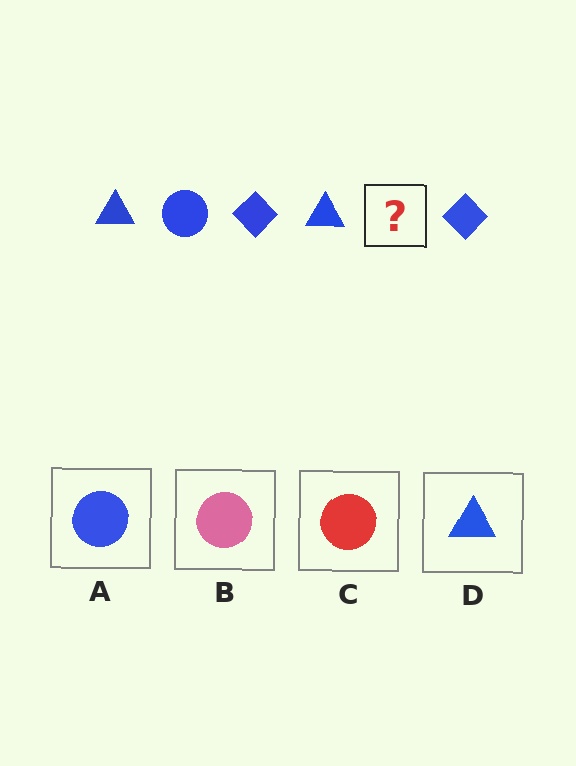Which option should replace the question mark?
Option A.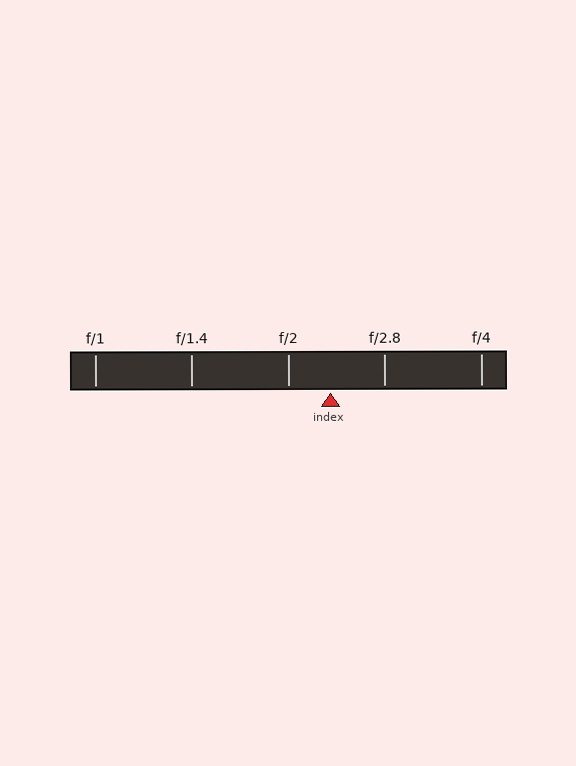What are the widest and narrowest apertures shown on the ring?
The widest aperture shown is f/1 and the narrowest is f/4.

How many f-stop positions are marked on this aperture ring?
There are 5 f-stop positions marked.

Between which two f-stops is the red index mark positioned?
The index mark is between f/2 and f/2.8.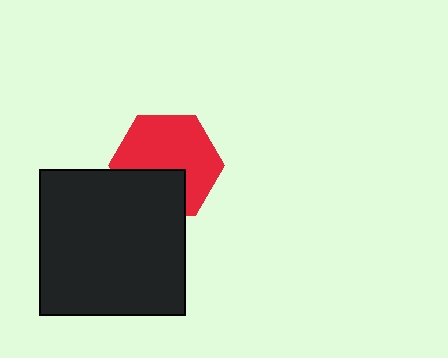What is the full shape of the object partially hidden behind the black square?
The partially hidden object is a red hexagon.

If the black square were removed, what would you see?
You would see the complete red hexagon.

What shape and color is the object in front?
The object in front is a black square.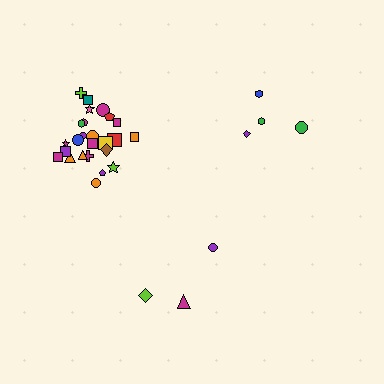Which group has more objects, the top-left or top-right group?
The top-left group.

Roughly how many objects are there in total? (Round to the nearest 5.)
Roughly 30 objects in total.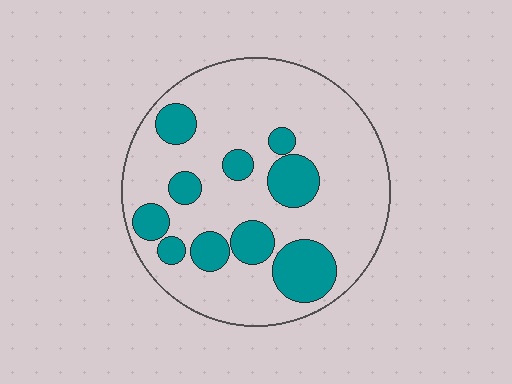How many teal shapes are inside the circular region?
10.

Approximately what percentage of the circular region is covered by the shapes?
Approximately 25%.